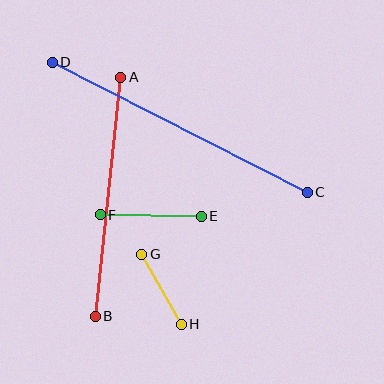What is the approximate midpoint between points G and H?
The midpoint is at approximately (161, 289) pixels.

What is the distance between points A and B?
The distance is approximately 241 pixels.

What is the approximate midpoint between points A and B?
The midpoint is at approximately (108, 197) pixels.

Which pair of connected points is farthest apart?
Points C and D are farthest apart.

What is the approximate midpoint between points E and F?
The midpoint is at approximately (151, 215) pixels.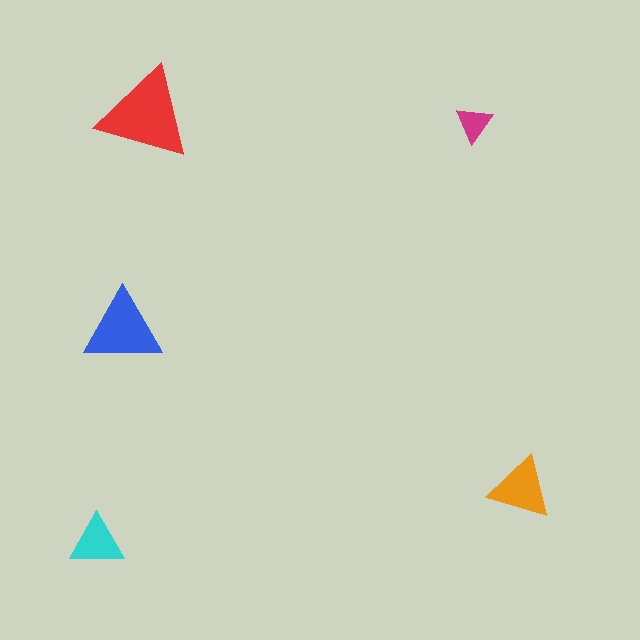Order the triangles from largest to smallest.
the red one, the blue one, the orange one, the cyan one, the magenta one.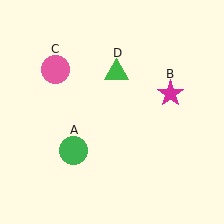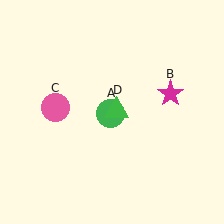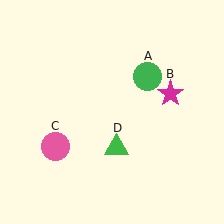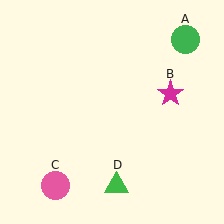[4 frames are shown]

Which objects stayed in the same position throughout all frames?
Magenta star (object B) remained stationary.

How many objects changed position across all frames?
3 objects changed position: green circle (object A), pink circle (object C), green triangle (object D).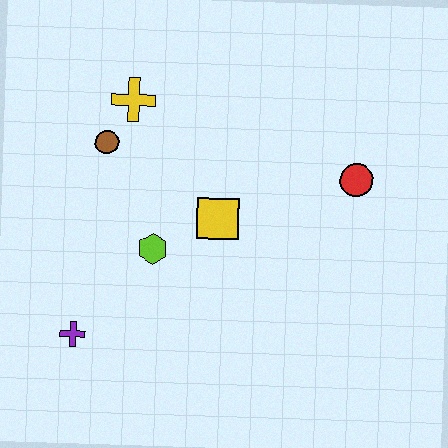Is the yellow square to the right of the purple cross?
Yes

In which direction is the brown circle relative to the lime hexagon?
The brown circle is above the lime hexagon.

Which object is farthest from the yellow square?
The purple cross is farthest from the yellow square.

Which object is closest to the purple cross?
The lime hexagon is closest to the purple cross.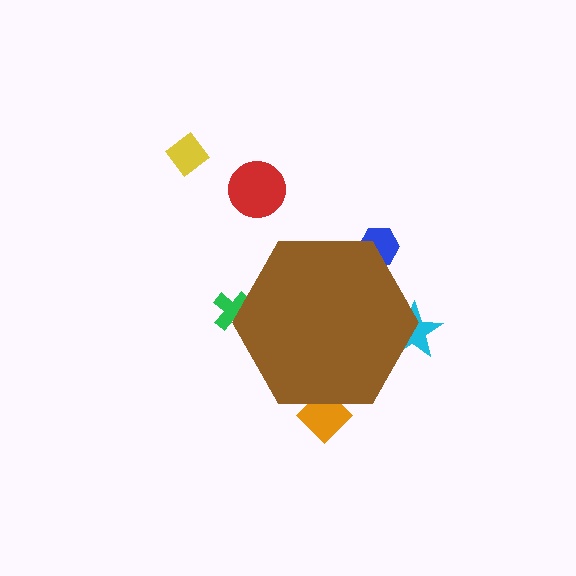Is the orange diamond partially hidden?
Yes, the orange diamond is partially hidden behind the brown hexagon.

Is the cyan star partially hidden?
Yes, the cyan star is partially hidden behind the brown hexagon.